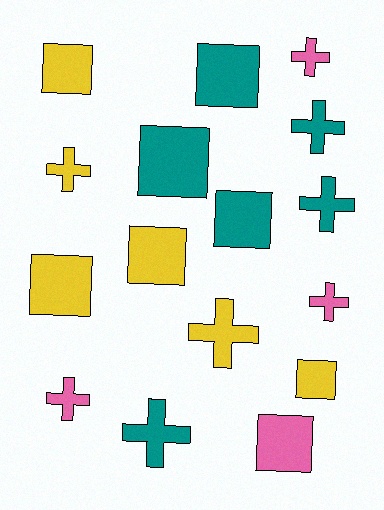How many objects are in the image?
There are 16 objects.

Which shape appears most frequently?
Cross, with 8 objects.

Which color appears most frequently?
Yellow, with 6 objects.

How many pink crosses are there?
There are 3 pink crosses.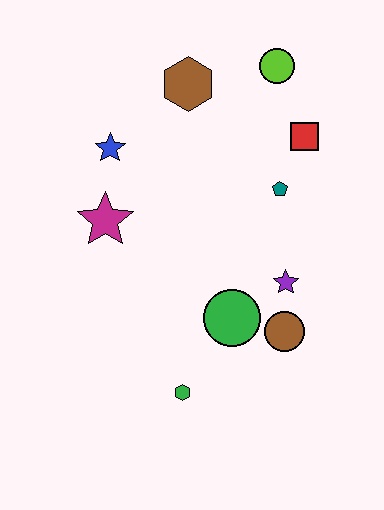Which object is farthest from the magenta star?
The lime circle is farthest from the magenta star.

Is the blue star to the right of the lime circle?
No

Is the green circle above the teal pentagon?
No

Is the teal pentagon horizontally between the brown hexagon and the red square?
Yes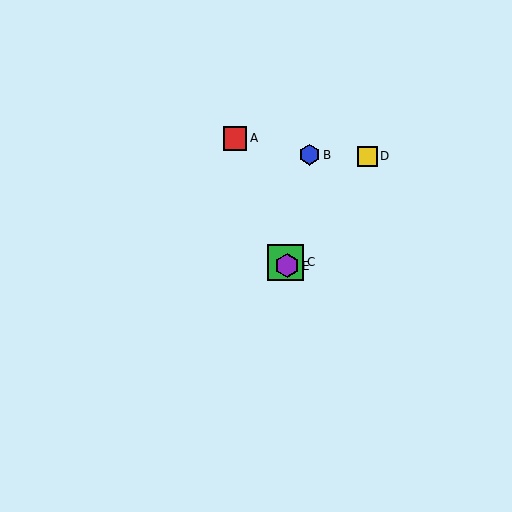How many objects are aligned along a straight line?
3 objects (A, C, E) are aligned along a straight line.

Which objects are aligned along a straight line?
Objects A, C, E are aligned along a straight line.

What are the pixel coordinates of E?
Object E is at (287, 266).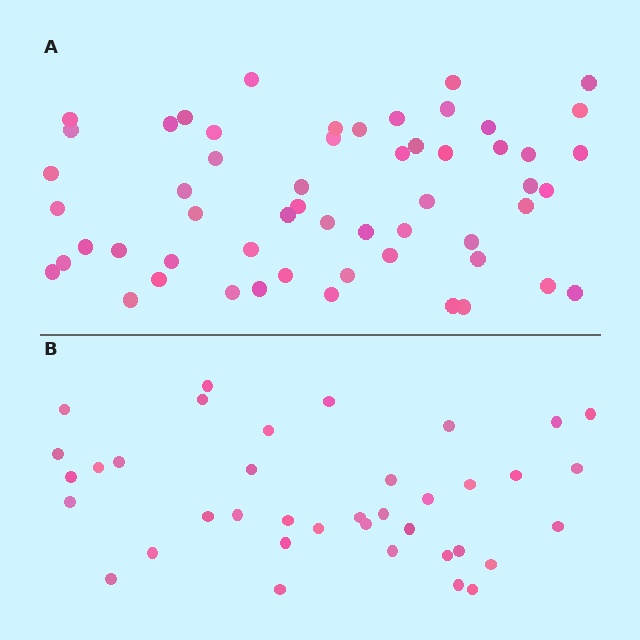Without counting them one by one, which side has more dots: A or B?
Region A (the top region) has more dots.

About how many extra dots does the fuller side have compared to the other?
Region A has approximately 20 more dots than region B.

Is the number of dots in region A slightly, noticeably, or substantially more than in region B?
Region A has substantially more. The ratio is roughly 1.5 to 1.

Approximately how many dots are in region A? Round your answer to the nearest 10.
About 60 dots. (The exact count is 56, which rounds to 60.)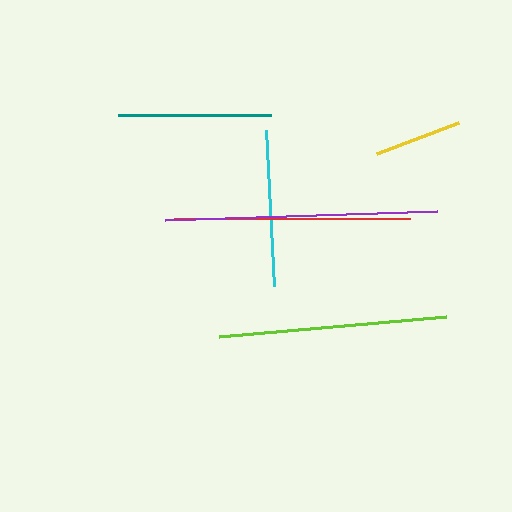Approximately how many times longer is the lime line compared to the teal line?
The lime line is approximately 1.5 times the length of the teal line.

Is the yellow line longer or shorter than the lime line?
The lime line is longer than the yellow line.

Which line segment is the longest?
The purple line is the longest at approximately 272 pixels.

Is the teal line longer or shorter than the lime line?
The lime line is longer than the teal line.